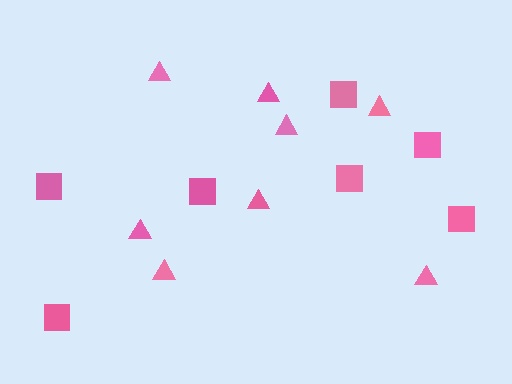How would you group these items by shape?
There are 2 groups: one group of squares (7) and one group of triangles (8).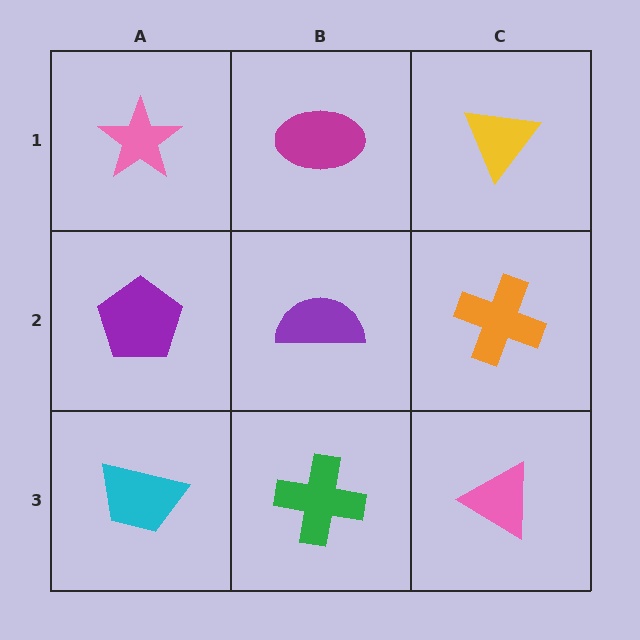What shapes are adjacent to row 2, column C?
A yellow triangle (row 1, column C), a pink triangle (row 3, column C), a purple semicircle (row 2, column B).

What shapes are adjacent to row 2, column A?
A pink star (row 1, column A), a cyan trapezoid (row 3, column A), a purple semicircle (row 2, column B).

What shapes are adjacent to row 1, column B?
A purple semicircle (row 2, column B), a pink star (row 1, column A), a yellow triangle (row 1, column C).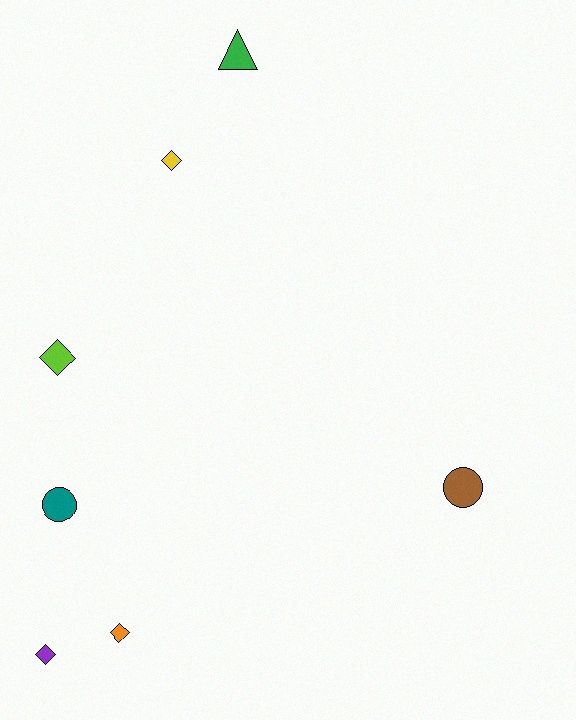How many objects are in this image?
There are 7 objects.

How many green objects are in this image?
There is 1 green object.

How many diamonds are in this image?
There are 4 diamonds.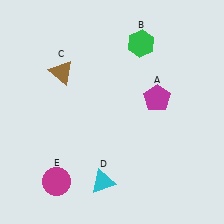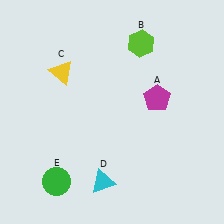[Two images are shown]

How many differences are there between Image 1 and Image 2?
There are 3 differences between the two images.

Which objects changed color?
B changed from green to lime. C changed from brown to yellow. E changed from magenta to green.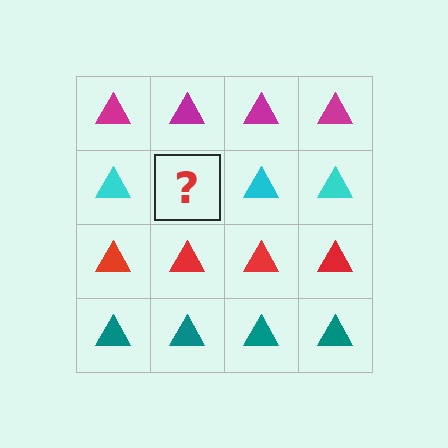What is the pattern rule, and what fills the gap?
The rule is that each row has a consistent color. The gap should be filled with a cyan triangle.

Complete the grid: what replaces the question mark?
The question mark should be replaced with a cyan triangle.